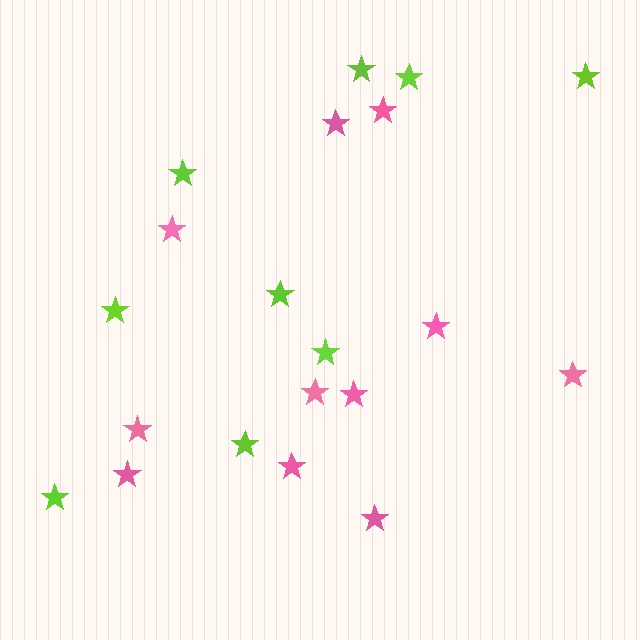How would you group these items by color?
There are 2 groups: one group of pink stars (11) and one group of lime stars (9).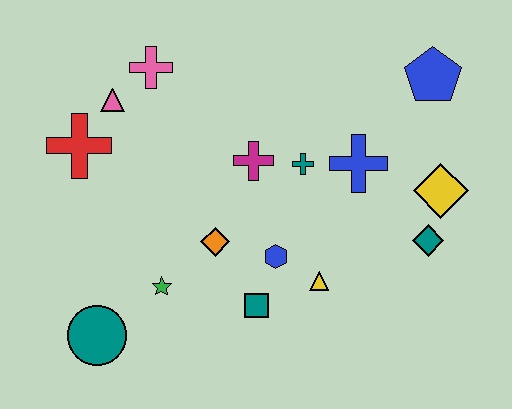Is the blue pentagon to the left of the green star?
No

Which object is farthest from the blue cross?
The teal circle is farthest from the blue cross.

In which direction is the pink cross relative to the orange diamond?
The pink cross is above the orange diamond.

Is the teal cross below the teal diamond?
No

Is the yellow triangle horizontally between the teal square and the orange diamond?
No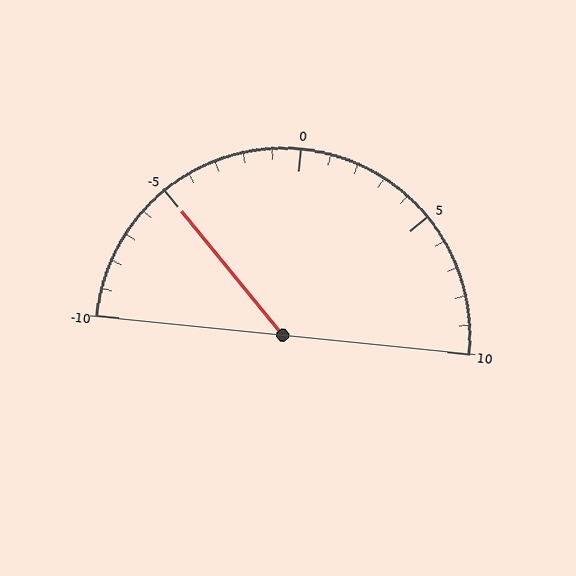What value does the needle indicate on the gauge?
The needle indicates approximately -5.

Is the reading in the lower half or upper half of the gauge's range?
The reading is in the lower half of the range (-10 to 10).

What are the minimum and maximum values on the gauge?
The gauge ranges from -10 to 10.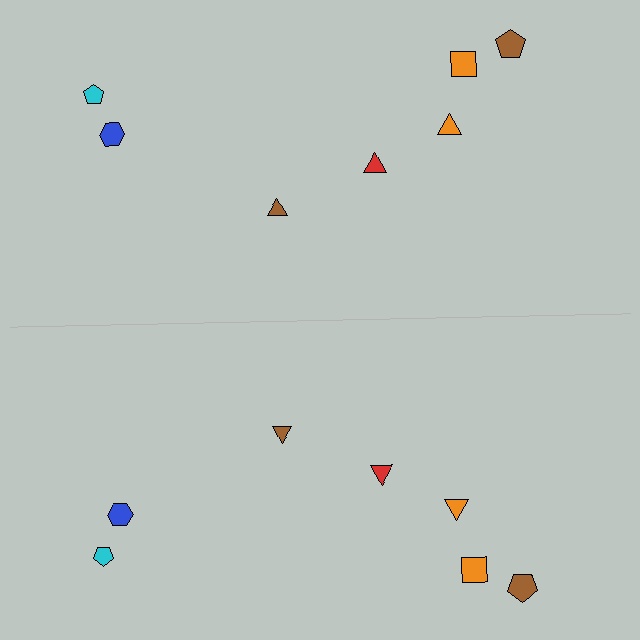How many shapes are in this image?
There are 14 shapes in this image.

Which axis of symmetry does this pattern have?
The pattern has a horizontal axis of symmetry running through the center of the image.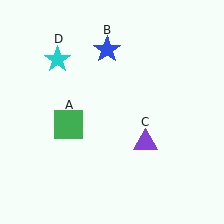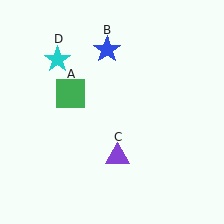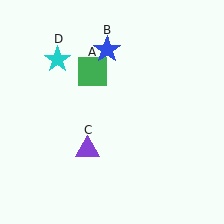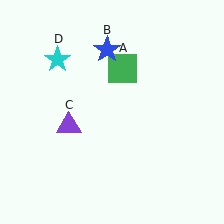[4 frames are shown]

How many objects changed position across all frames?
2 objects changed position: green square (object A), purple triangle (object C).